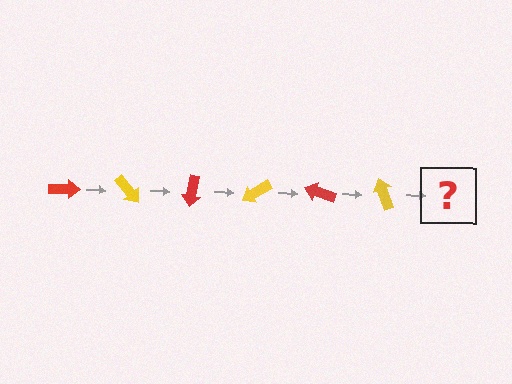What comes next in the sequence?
The next element should be a red arrow, rotated 300 degrees from the start.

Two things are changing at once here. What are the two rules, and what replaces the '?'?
The two rules are that it rotates 50 degrees each step and the color cycles through red and yellow. The '?' should be a red arrow, rotated 300 degrees from the start.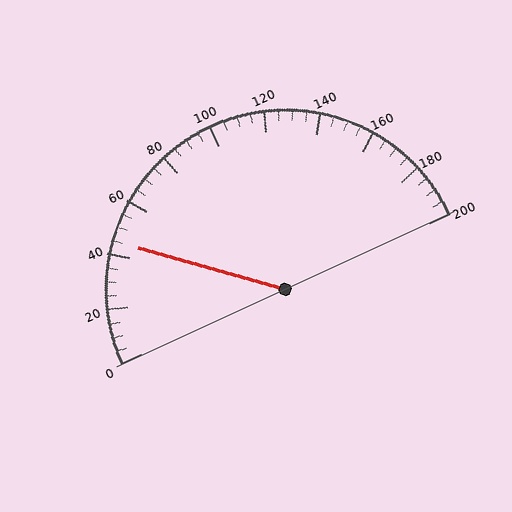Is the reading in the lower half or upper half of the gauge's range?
The reading is in the lower half of the range (0 to 200).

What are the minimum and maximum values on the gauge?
The gauge ranges from 0 to 200.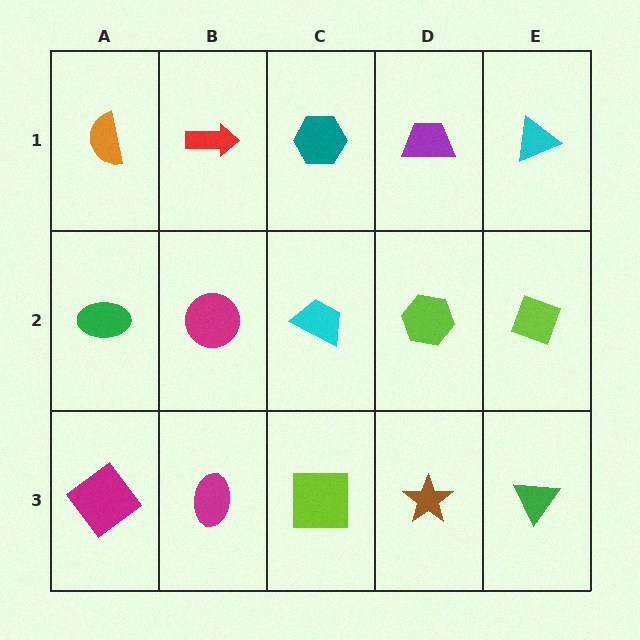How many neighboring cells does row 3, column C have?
3.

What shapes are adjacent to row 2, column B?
A red arrow (row 1, column B), a magenta ellipse (row 3, column B), a green ellipse (row 2, column A), a cyan trapezoid (row 2, column C).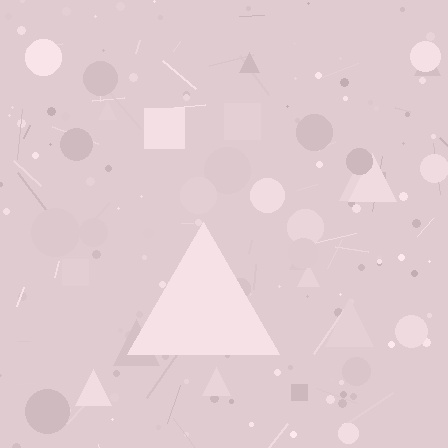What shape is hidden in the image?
A triangle is hidden in the image.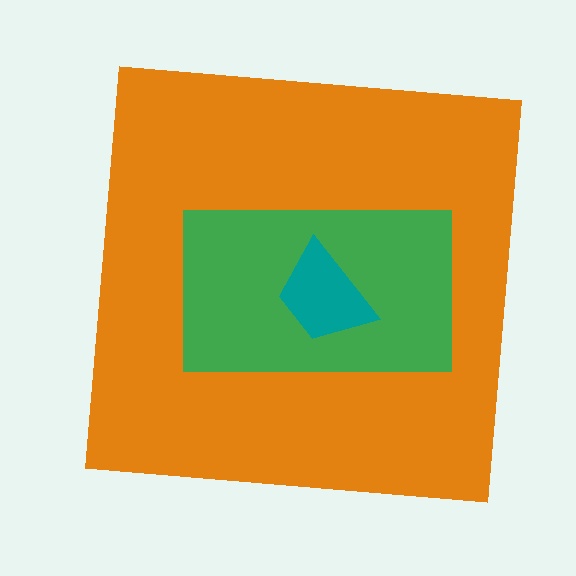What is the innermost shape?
The teal trapezoid.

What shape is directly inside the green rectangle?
The teal trapezoid.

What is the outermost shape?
The orange square.